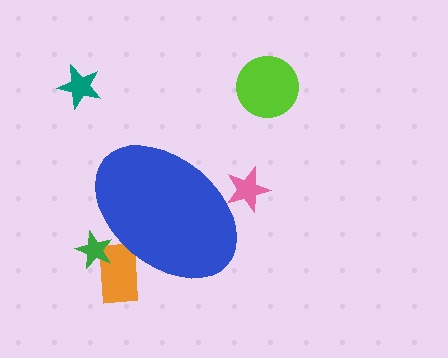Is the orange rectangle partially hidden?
Yes, the orange rectangle is partially hidden behind the blue ellipse.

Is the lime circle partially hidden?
No, the lime circle is fully visible.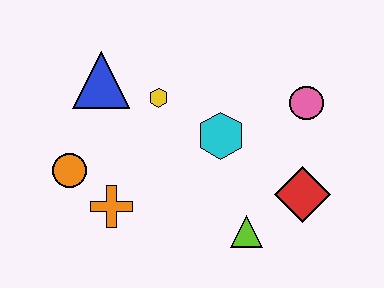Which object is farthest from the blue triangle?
The red diamond is farthest from the blue triangle.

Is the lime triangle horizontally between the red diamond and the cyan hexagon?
Yes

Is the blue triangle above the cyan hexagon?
Yes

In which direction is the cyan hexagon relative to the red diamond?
The cyan hexagon is to the left of the red diamond.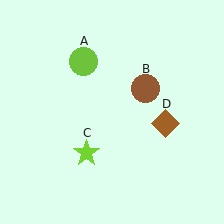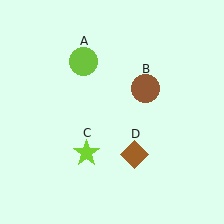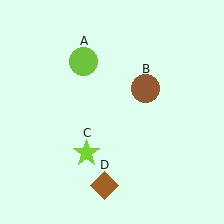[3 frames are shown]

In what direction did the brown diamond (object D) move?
The brown diamond (object D) moved down and to the left.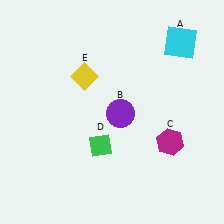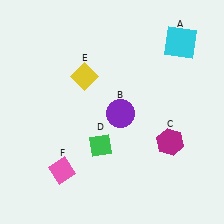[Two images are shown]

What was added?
A pink diamond (F) was added in Image 2.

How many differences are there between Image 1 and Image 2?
There is 1 difference between the two images.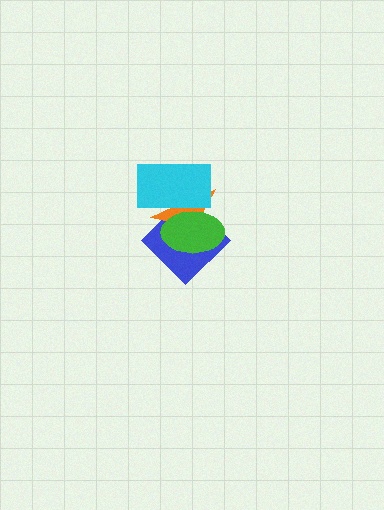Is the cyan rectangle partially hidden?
Yes, it is partially covered by another shape.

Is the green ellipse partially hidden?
No, no other shape covers it.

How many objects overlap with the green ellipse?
3 objects overlap with the green ellipse.